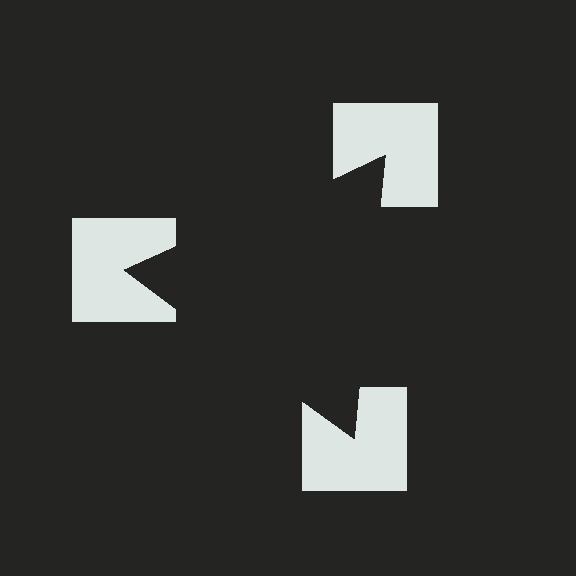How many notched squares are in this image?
There are 3 — one at each vertex of the illusory triangle.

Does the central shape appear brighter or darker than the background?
It typically appears slightly darker than the background, even though no actual brightness change is drawn.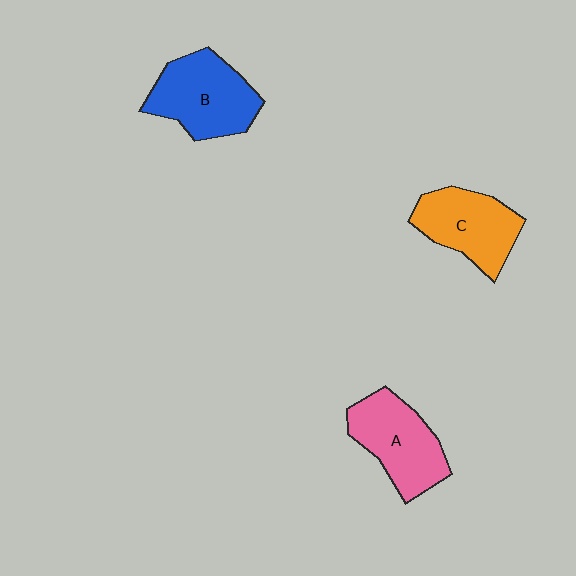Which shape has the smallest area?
Shape C (orange).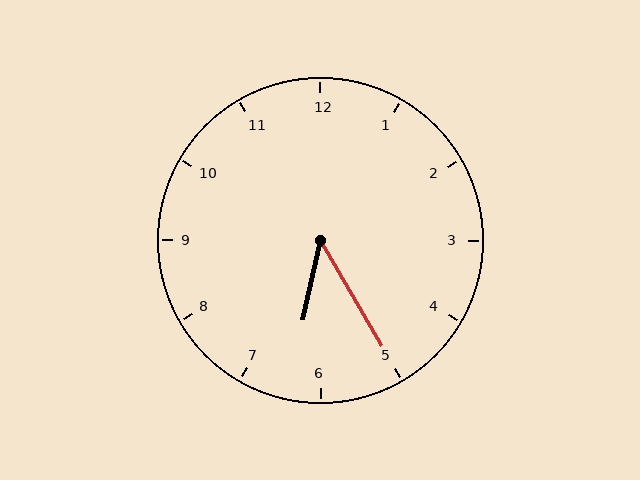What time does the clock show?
6:25.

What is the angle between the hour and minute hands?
Approximately 42 degrees.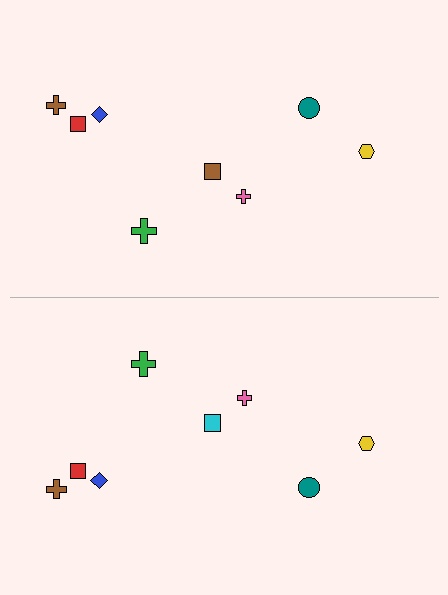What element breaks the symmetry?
The cyan square on the bottom side breaks the symmetry — its mirror counterpart is brown.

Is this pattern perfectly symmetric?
No, the pattern is not perfectly symmetric. The cyan square on the bottom side breaks the symmetry — its mirror counterpart is brown.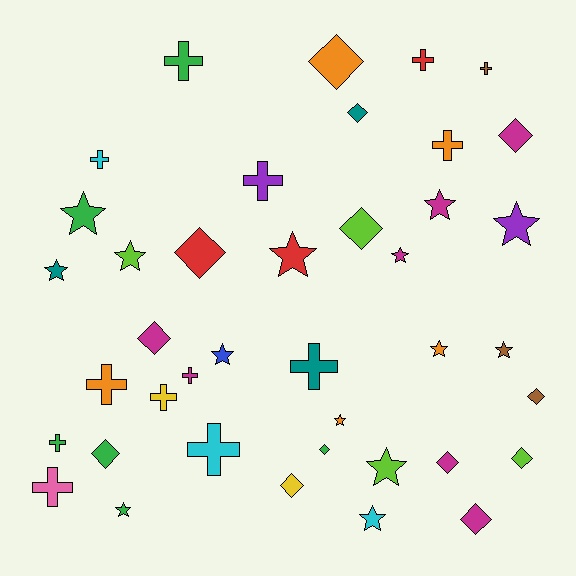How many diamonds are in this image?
There are 13 diamonds.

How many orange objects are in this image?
There are 5 orange objects.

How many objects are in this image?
There are 40 objects.